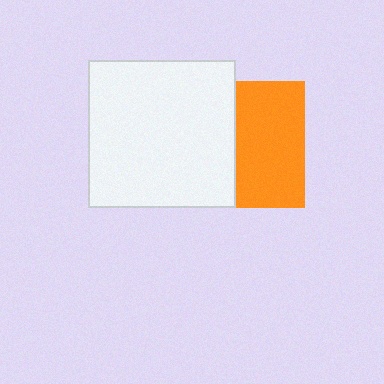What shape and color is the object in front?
The object in front is a white square.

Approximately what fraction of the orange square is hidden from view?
Roughly 45% of the orange square is hidden behind the white square.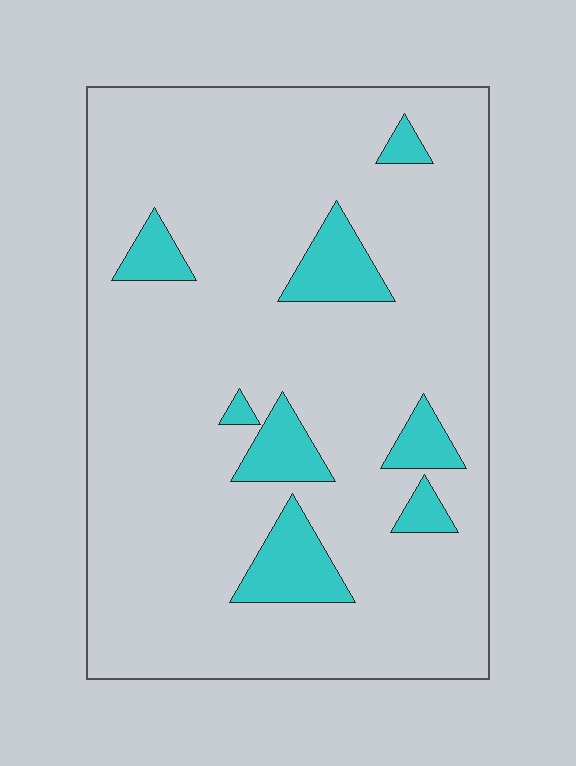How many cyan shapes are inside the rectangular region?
8.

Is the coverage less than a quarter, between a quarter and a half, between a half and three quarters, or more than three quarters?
Less than a quarter.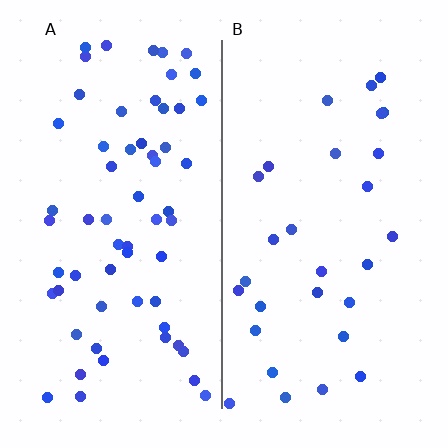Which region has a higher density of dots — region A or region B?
A (the left).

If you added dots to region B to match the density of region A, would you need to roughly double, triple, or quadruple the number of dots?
Approximately double.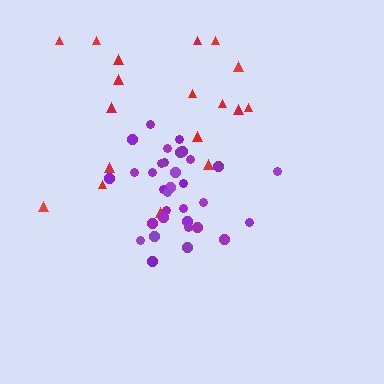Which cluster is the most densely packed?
Purple.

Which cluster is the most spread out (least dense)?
Red.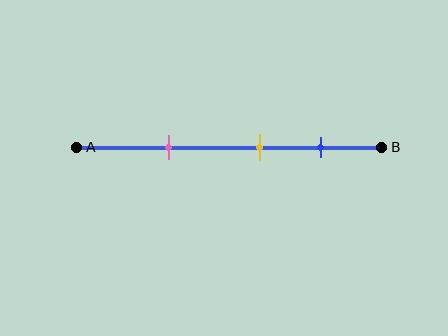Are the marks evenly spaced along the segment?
Yes, the marks are approximately evenly spaced.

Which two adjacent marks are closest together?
The yellow and blue marks are the closest adjacent pair.